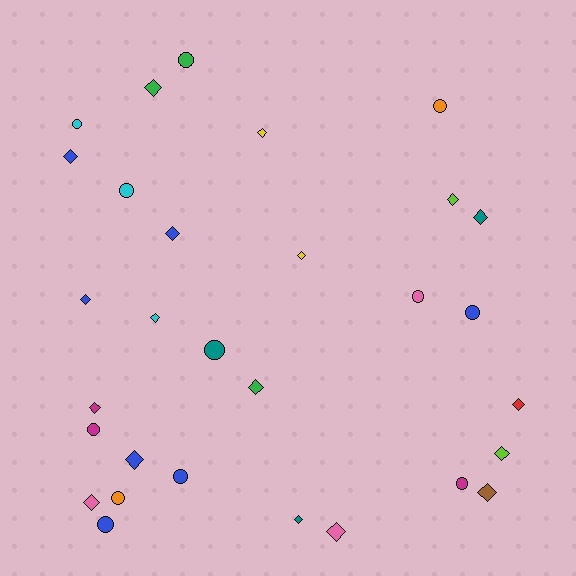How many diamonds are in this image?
There are 18 diamonds.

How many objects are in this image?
There are 30 objects.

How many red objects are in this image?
There is 1 red object.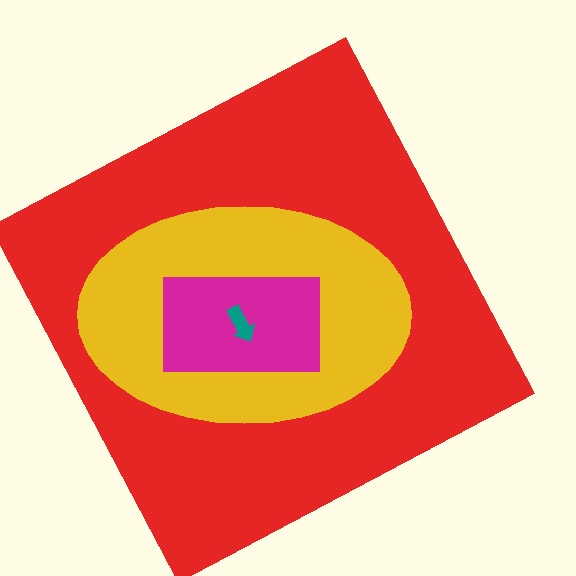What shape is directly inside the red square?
The yellow ellipse.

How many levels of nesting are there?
4.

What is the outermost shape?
The red square.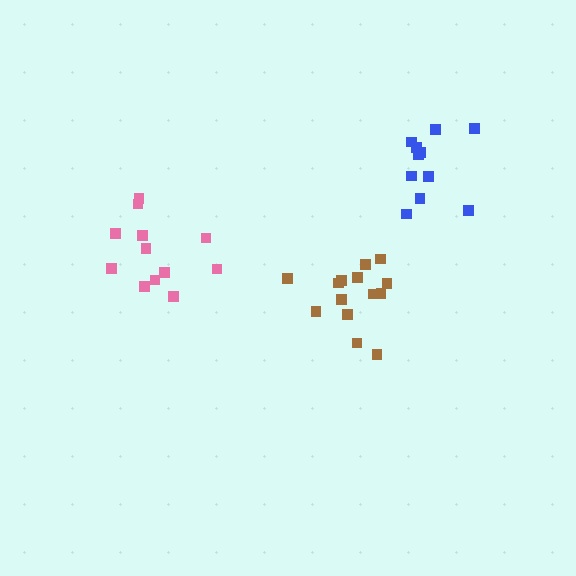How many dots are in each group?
Group 1: 14 dots, Group 2: 12 dots, Group 3: 11 dots (37 total).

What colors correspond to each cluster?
The clusters are colored: brown, pink, blue.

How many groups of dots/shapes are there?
There are 3 groups.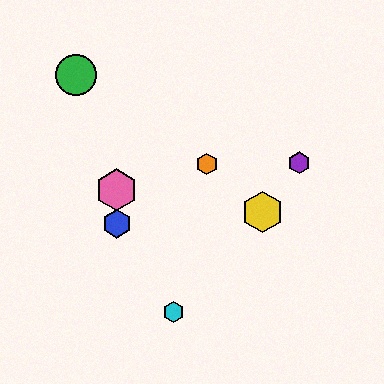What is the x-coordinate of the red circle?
The red circle is at x≈117.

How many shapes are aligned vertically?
3 shapes (the red circle, the blue hexagon, the pink hexagon) are aligned vertically.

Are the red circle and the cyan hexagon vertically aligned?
No, the red circle is at x≈117 and the cyan hexagon is at x≈174.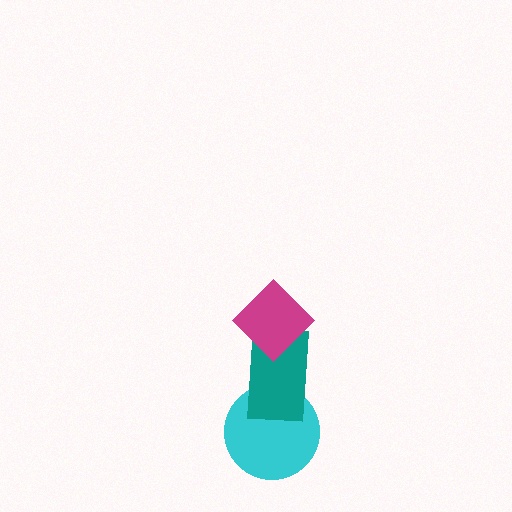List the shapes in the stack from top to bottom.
From top to bottom: the magenta diamond, the teal rectangle, the cyan circle.